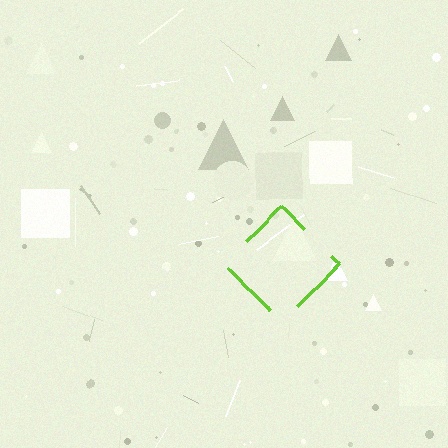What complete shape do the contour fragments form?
The contour fragments form a diamond.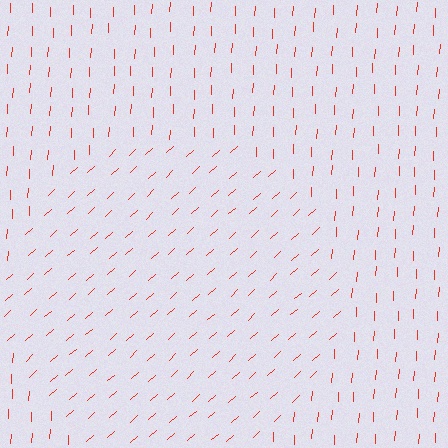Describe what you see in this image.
The image is filled with small red line segments. A circle region in the image has lines oriented differently from the surrounding lines, creating a visible texture boundary.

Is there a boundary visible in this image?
Yes, there is a texture boundary formed by a change in line orientation.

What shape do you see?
I see a circle.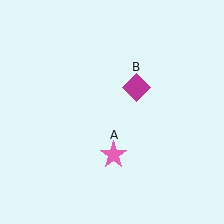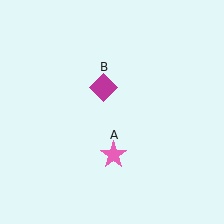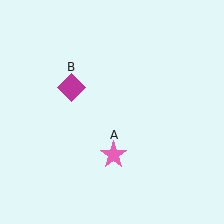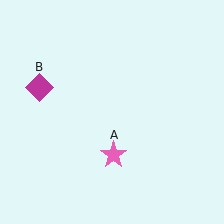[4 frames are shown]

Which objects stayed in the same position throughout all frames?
Pink star (object A) remained stationary.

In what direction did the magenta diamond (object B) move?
The magenta diamond (object B) moved left.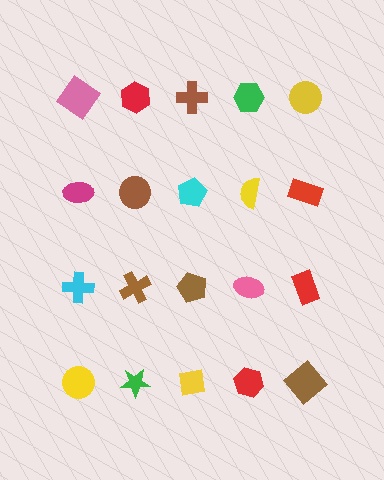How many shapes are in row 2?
5 shapes.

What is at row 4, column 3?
A yellow square.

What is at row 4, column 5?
A brown diamond.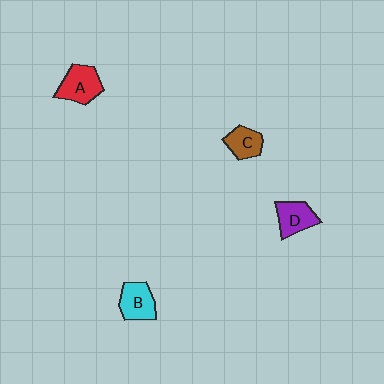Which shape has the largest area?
Shape A (red).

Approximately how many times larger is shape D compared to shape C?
Approximately 1.2 times.